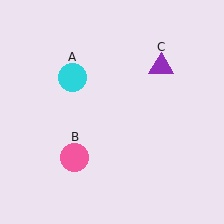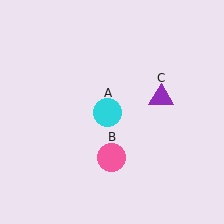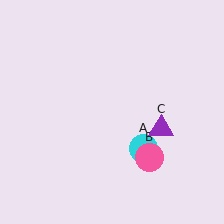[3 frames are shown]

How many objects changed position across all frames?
3 objects changed position: cyan circle (object A), pink circle (object B), purple triangle (object C).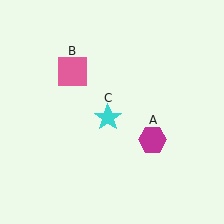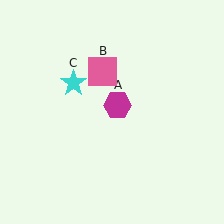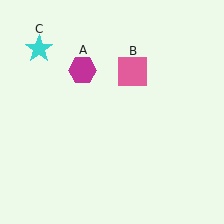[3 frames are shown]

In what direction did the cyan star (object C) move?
The cyan star (object C) moved up and to the left.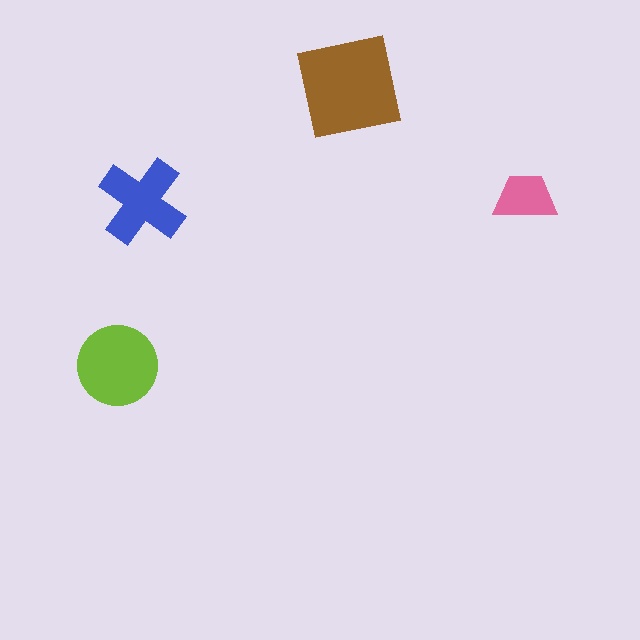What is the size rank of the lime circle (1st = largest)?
2nd.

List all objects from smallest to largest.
The pink trapezoid, the blue cross, the lime circle, the brown square.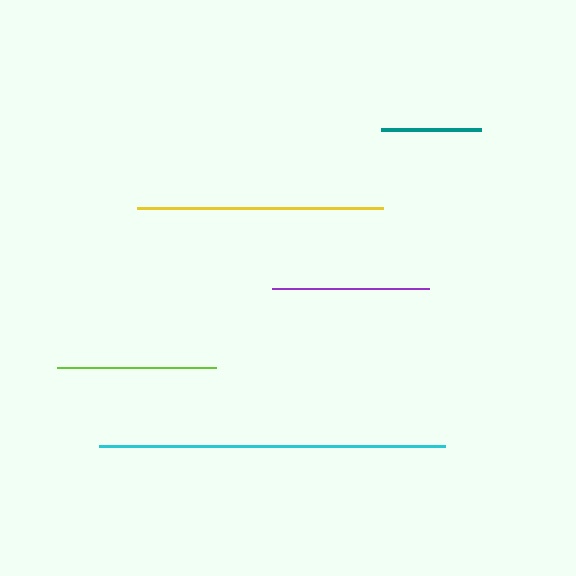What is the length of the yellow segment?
The yellow segment is approximately 246 pixels long.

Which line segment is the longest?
The cyan line is the longest at approximately 346 pixels.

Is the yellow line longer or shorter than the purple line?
The yellow line is longer than the purple line.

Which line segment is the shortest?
The teal line is the shortest at approximately 101 pixels.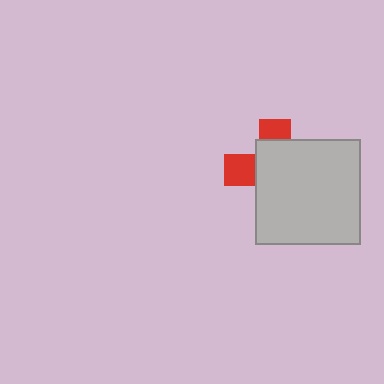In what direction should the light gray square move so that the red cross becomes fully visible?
The light gray square should move toward the lower-right. That is the shortest direction to clear the overlap and leave the red cross fully visible.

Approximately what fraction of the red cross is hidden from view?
Roughly 70% of the red cross is hidden behind the light gray square.